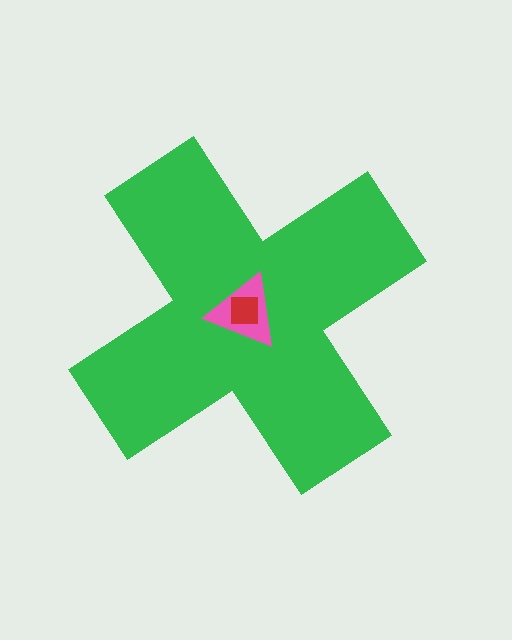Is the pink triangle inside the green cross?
Yes.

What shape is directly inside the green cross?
The pink triangle.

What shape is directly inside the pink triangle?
The red square.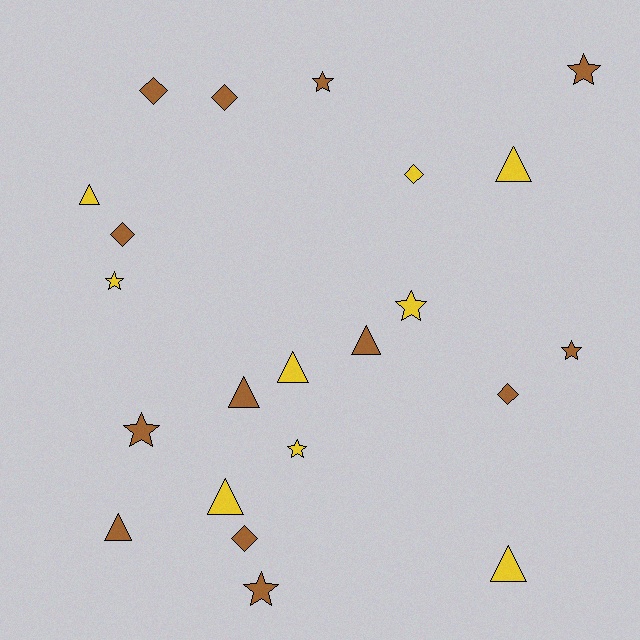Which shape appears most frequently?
Triangle, with 8 objects.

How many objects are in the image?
There are 22 objects.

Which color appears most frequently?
Brown, with 13 objects.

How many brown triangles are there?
There are 3 brown triangles.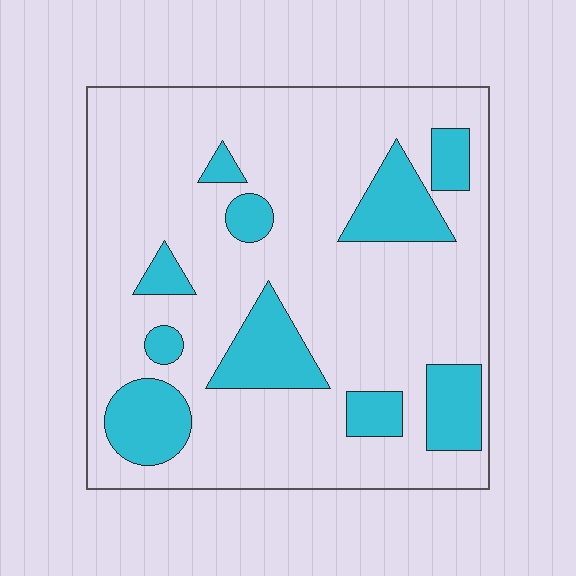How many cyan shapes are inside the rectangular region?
10.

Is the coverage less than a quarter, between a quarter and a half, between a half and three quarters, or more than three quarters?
Less than a quarter.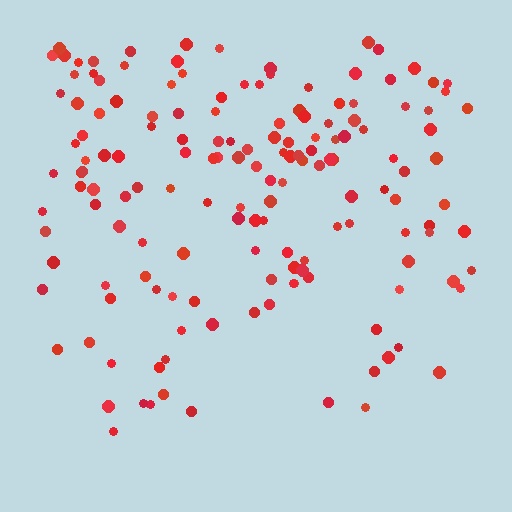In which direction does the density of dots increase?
From bottom to top, with the top side densest.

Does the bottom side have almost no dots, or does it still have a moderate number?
Still a moderate number, just noticeably fewer than the top.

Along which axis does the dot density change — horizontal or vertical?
Vertical.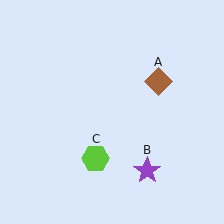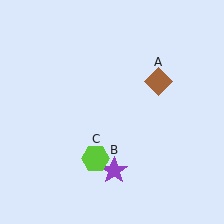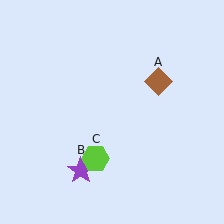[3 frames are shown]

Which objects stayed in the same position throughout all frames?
Brown diamond (object A) and lime hexagon (object C) remained stationary.